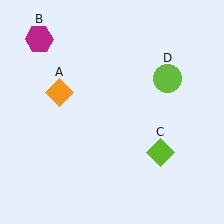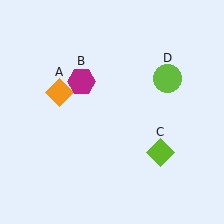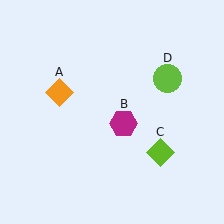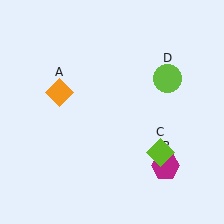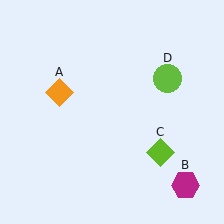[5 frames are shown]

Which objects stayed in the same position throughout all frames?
Orange diamond (object A) and lime diamond (object C) and lime circle (object D) remained stationary.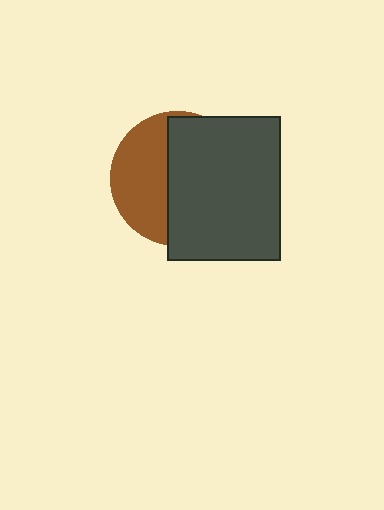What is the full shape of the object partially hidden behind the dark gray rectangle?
The partially hidden object is a brown circle.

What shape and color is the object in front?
The object in front is a dark gray rectangle.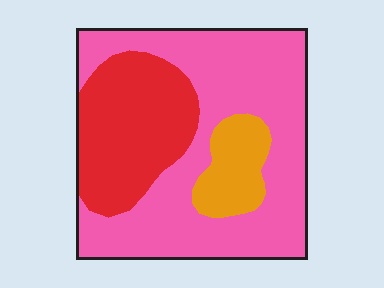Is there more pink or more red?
Pink.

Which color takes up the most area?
Pink, at roughly 60%.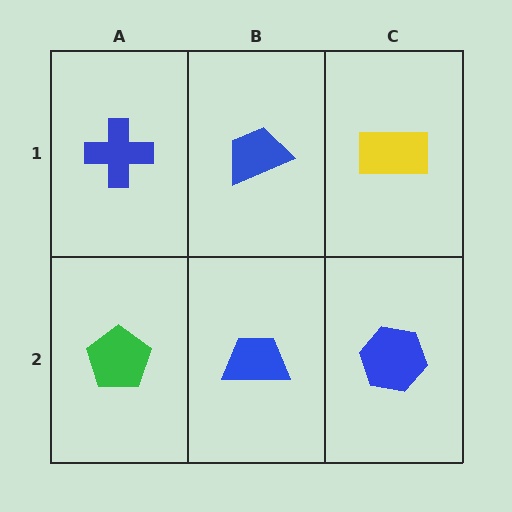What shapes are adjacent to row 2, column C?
A yellow rectangle (row 1, column C), a blue trapezoid (row 2, column B).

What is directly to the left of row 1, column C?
A blue trapezoid.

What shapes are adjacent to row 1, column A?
A green pentagon (row 2, column A), a blue trapezoid (row 1, column B).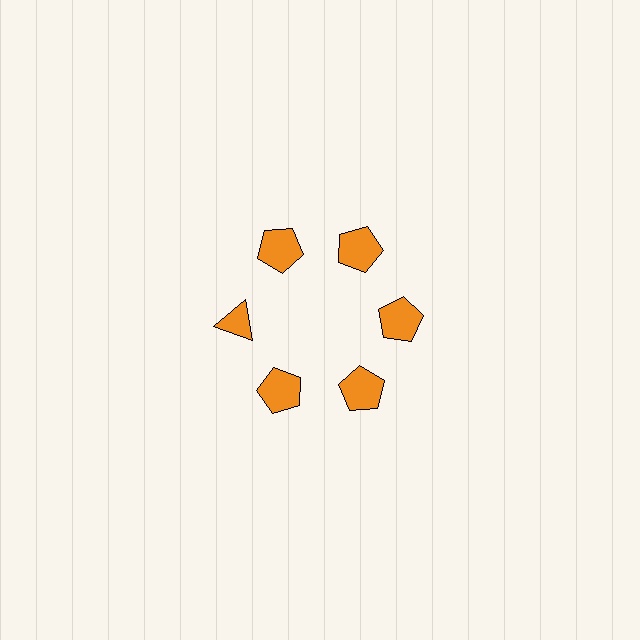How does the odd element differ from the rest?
It has a different shape: triangle instead of pentagon.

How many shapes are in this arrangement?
There are 6 shapes arranged in a ring pattern.